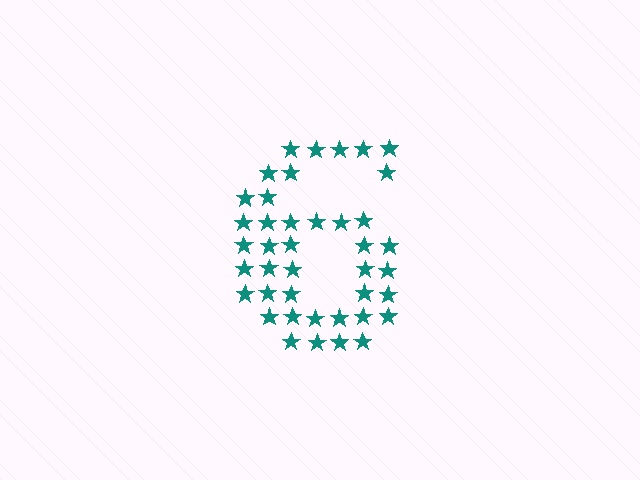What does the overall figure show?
The overall figure shows the digit 6.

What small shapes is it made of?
It is made of small stars.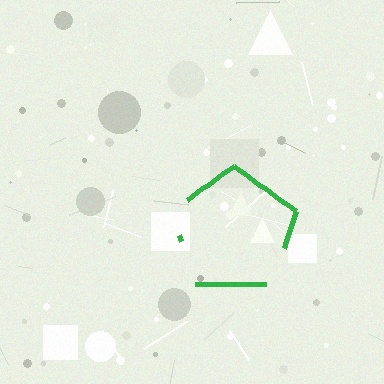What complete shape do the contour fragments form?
The contour fragments form a pentagon.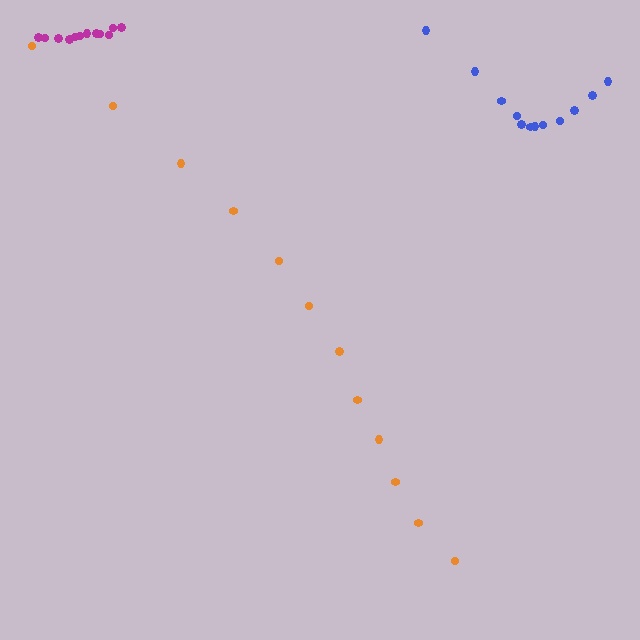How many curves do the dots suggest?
There are 3 distinct paths.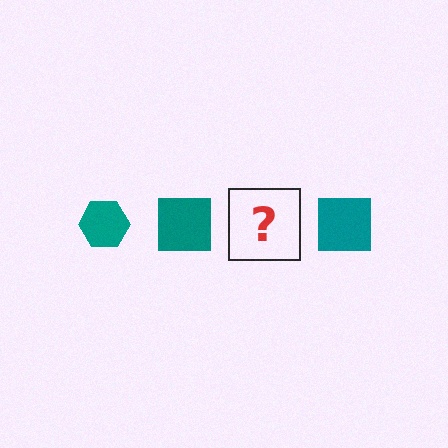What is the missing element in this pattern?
The missing element is a teal hexagon.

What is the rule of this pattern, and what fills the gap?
The rule is that the pattern cycles through hexagon, square shapes in teal. The gap should be filled with a teal hexagon.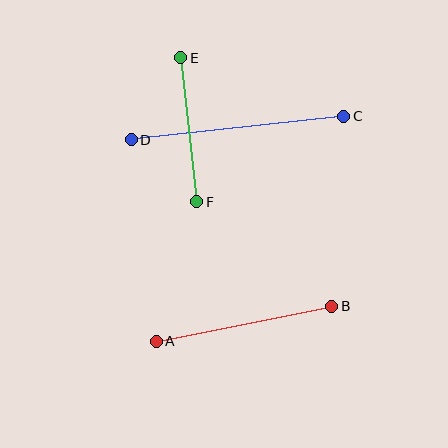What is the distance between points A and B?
The distance is approximately 179 pixels.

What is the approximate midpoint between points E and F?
The midpoint is at approximately (189, 130) pixels.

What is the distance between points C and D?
The distance is approximately 214 pixels.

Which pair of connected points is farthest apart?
Points C and D are farthest apart.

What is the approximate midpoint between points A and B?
The midpoint is at approximately (244, 324) pixels.